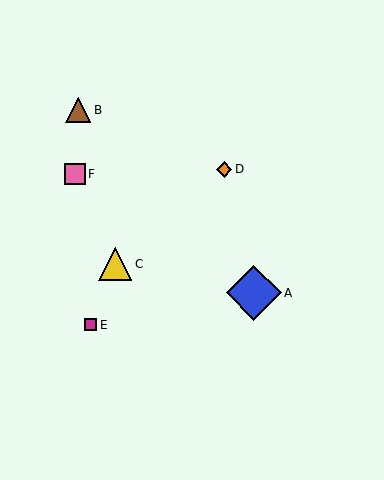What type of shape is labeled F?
Shape F is a pink square.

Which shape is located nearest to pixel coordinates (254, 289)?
The blue diamond (labeled A) at (254, 293) is nearest to that location.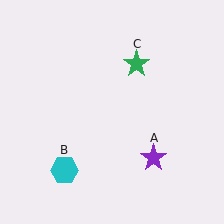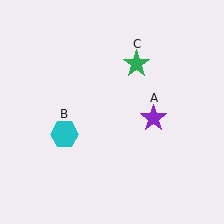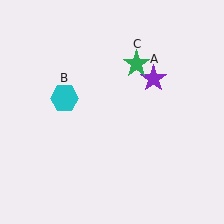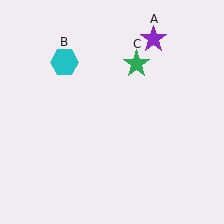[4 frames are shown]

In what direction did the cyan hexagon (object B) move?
The cyan hexagon (object B) moved up.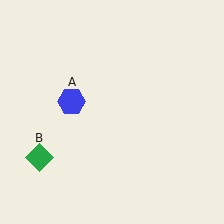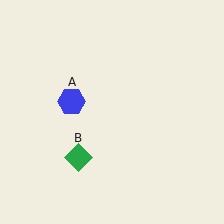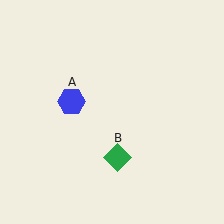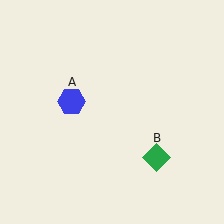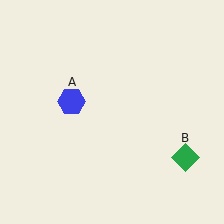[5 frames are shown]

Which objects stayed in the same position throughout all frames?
Blue hexagon (object A) remained stationary.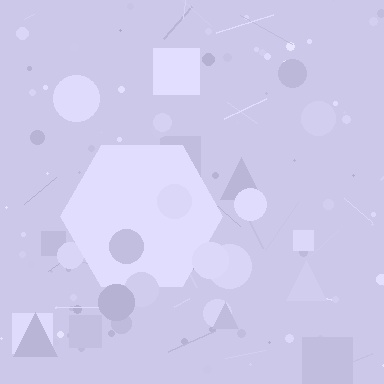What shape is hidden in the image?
A hexagon is hidden in the image.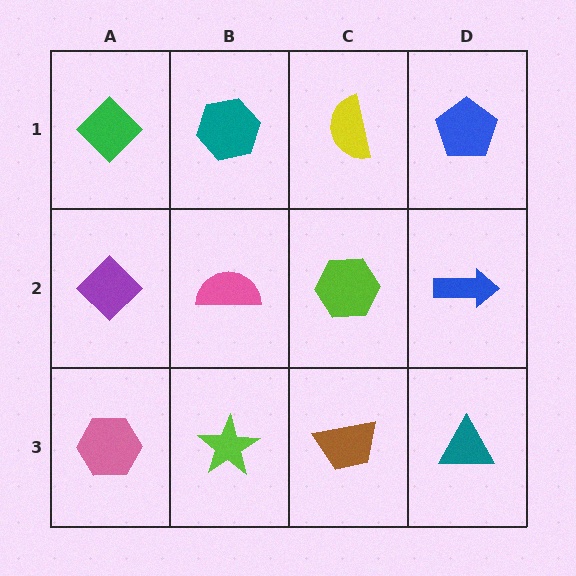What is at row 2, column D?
A blue arrow.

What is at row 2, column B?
A pink semicircle.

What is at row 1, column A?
A green diamond.